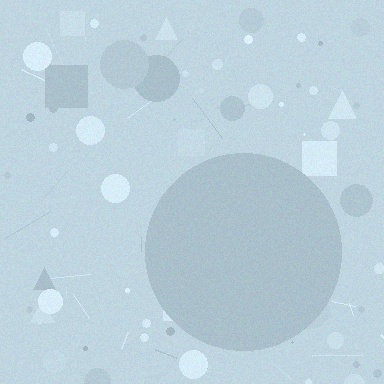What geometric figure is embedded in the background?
A circle is embedded in the background.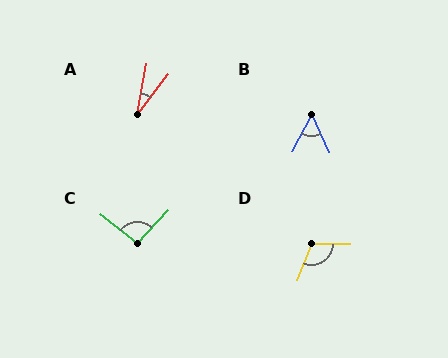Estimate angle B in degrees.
Approximately 53 degrees.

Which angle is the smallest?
A, at approximately 27 degrees.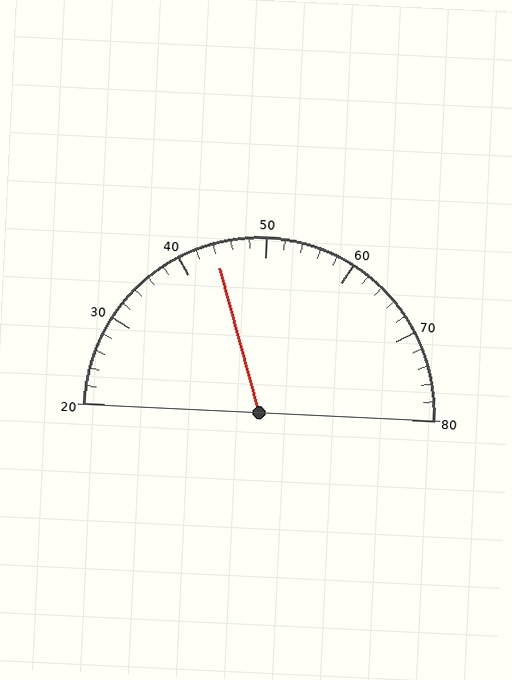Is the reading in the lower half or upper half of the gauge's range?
The reading is in the lower half of the range (20 to 80).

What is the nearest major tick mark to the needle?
The nearest major tick mark is 40.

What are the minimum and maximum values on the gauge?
The gauge ranges from 20 to 80.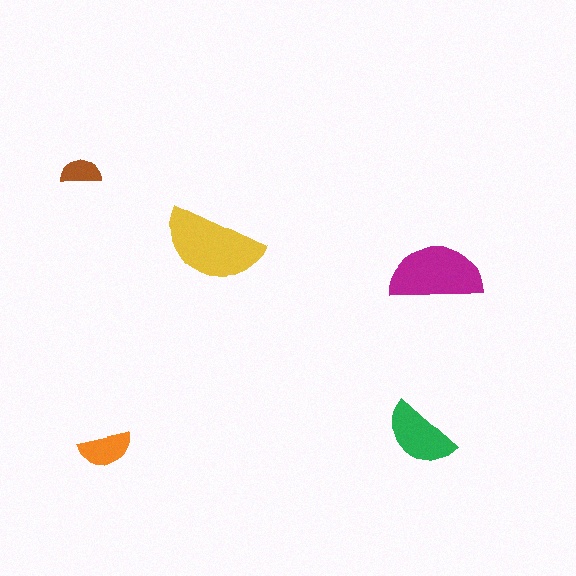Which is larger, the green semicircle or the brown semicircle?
The green one.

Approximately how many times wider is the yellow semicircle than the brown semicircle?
About 2.5 times wider.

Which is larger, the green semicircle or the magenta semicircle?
The magenta one.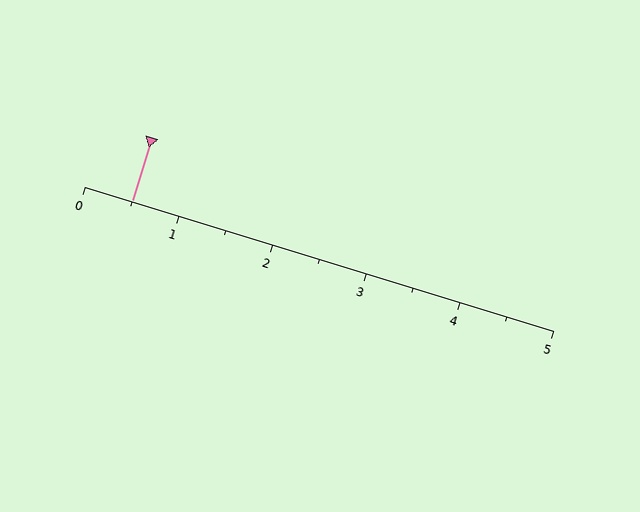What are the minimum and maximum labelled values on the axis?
The axis runs from 0 to 5.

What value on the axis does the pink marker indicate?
The marker indicates approximately 0.5.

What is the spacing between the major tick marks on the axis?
The major ticks are spaced 1 apart.